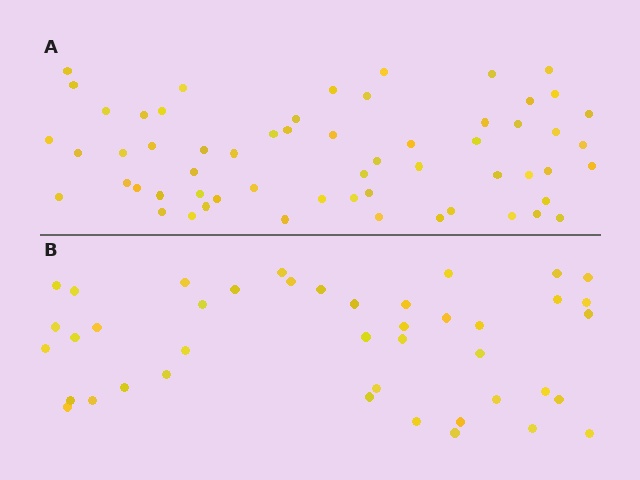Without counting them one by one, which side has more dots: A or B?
Region A (the top region) has more dots.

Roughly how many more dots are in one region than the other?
Region A has approximately 15 more dots than region B.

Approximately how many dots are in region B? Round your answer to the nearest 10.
About 40 dots. (The exact count is 42, which rounds to 40.)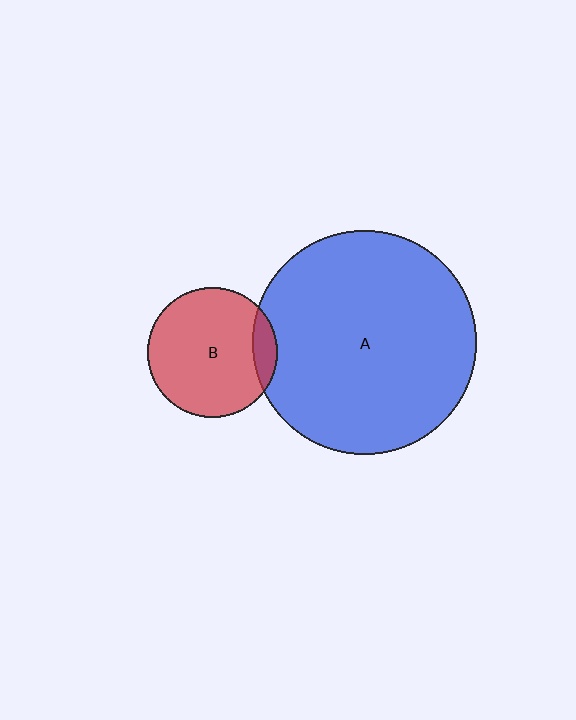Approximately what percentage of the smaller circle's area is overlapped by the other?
Approximately 10%.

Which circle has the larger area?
Circle A (blue).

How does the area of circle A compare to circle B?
Approximately 3.0 times.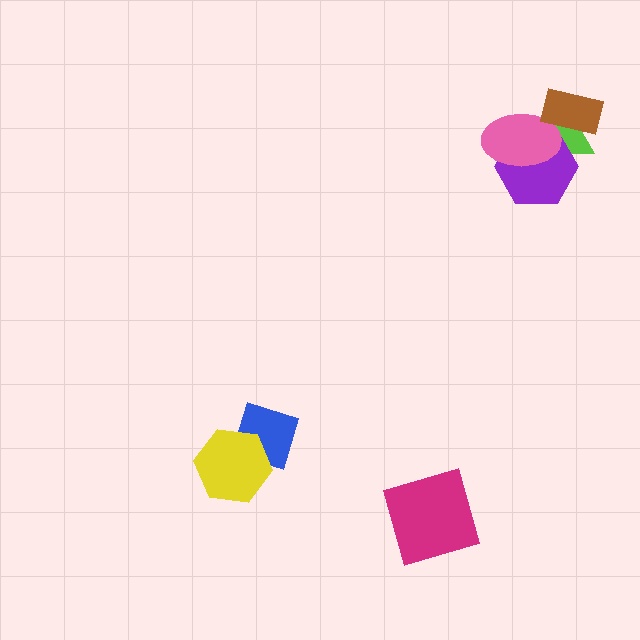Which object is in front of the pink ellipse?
The brown rectangle is in front of the pink ellipse.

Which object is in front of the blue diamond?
The yellow hexagon is in front of the blue diamond.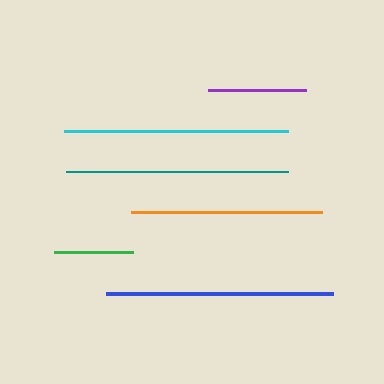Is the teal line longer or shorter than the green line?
The teal line is longer than the green line.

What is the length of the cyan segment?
The cyan segment is approximately 223 pixels long.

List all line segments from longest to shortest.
From longest to shortest: blue, cyan, teal, orange, purple, green.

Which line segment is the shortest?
The green line is the shortest at approximately 79 pixels.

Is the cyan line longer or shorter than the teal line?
The cyan line is longer than the teal line.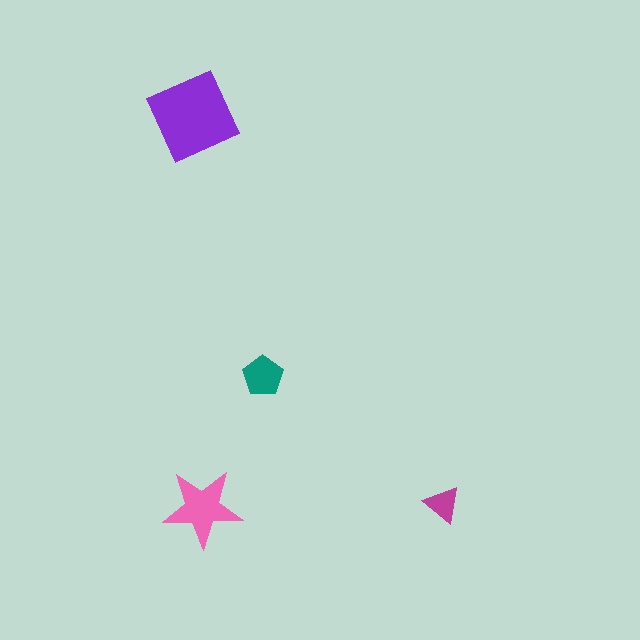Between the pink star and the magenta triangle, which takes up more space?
The pink star.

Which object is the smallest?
The magenta triangle.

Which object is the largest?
The purple diamond.